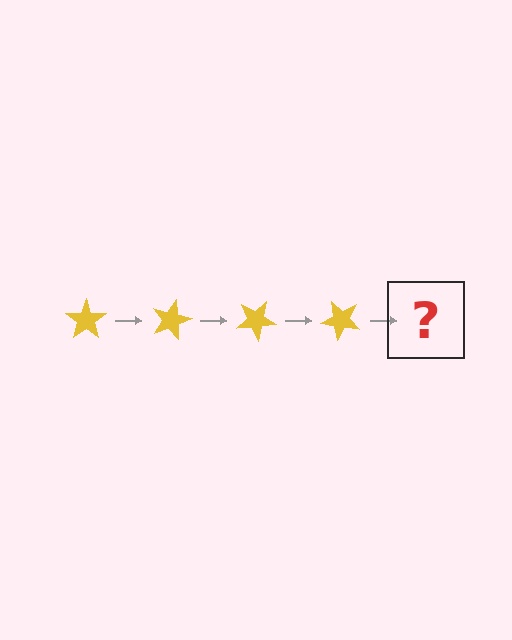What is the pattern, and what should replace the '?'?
The pattern is that the star rotates 15 degrees each step. The '?' should be a yellow star rotated 60 degrees.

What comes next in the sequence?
The next element should be a yellow star rotated 60 degrees.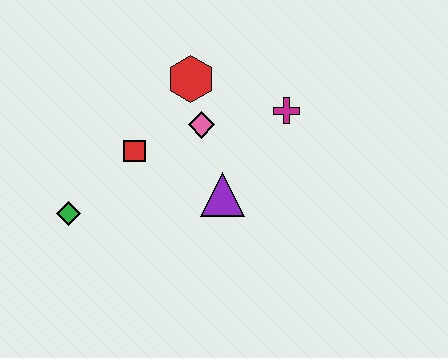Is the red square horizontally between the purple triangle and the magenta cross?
No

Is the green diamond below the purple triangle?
Yes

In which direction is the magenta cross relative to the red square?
The magenta cross is to the right of the red square.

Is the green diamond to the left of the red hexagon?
Yes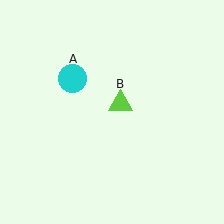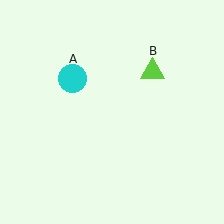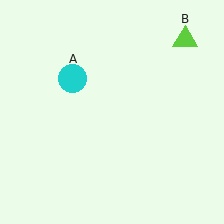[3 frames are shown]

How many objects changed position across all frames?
1 object changed position: lime triangle (object B).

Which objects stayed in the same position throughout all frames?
Cyan circle (object A) remained stationary.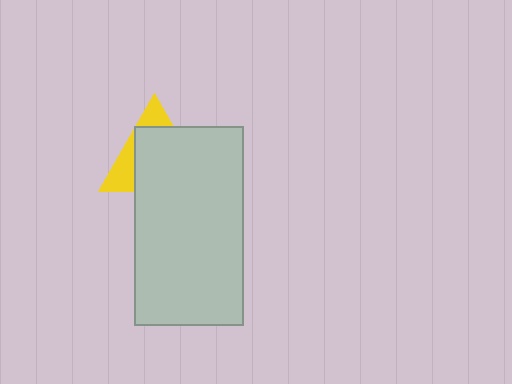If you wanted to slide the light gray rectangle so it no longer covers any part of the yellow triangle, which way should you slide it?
Slide it toward the lower-right — that is the most direct way to separate the two shapes.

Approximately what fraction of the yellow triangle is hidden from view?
Roughly 69% of the yellow triangle is hidden behind the light gray rectangle.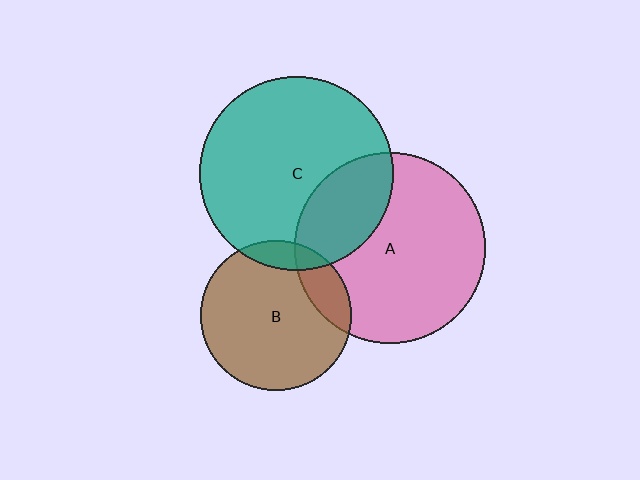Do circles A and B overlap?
Yes.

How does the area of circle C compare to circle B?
Approximately 1.7 times.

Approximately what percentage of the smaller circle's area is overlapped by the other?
Approximately 15%.